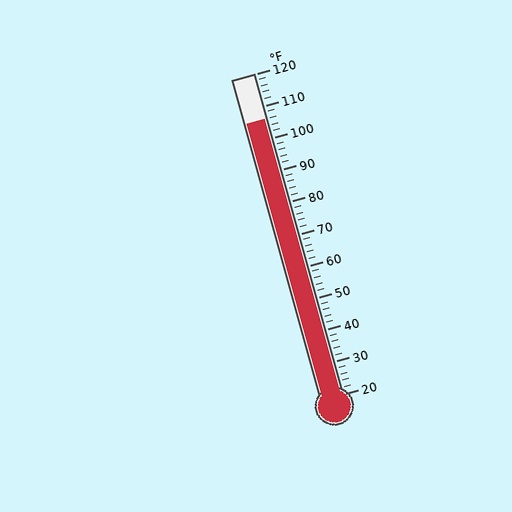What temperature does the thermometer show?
The thermometer shows approximately 106°F.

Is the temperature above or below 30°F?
The temperature is above 30°F.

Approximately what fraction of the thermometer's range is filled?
The thermometer is filled to approximately 85% of its range.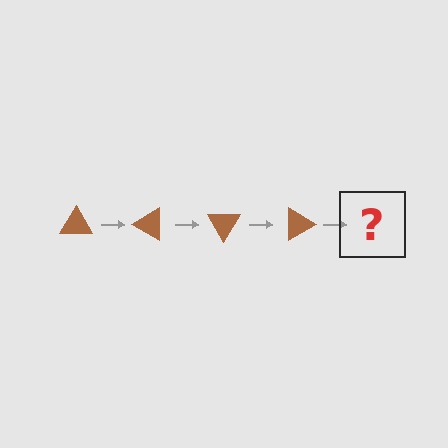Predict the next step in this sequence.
The next step is a brown triangle rotated 120 degrees.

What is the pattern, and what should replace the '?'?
The pattern is that the triangle rotates 30 degrees each step. The '?' should be a brown triangle rotated 120 degrees.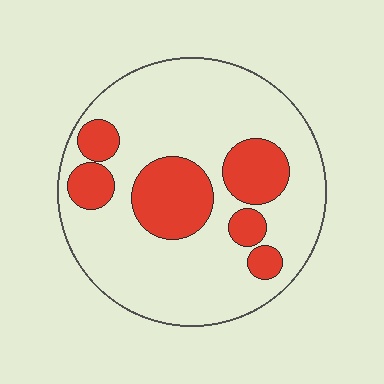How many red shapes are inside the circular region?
6.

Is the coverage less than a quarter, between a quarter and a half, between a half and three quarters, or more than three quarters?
Between a quarter and a half.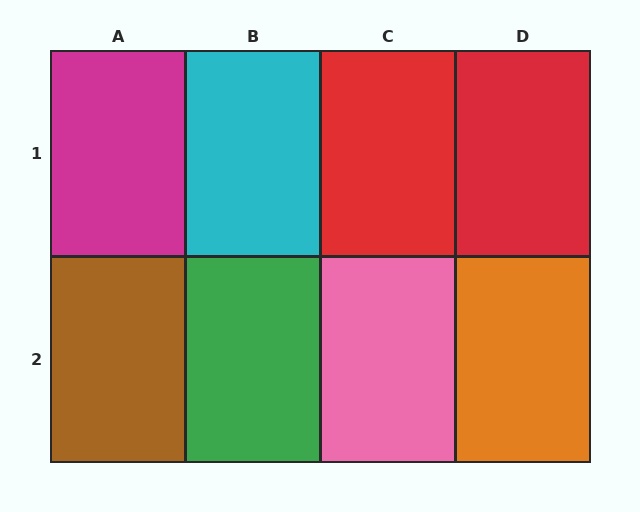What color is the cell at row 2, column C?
Pink.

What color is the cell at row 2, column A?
Brown.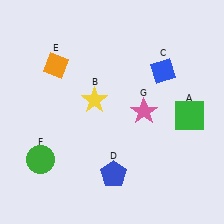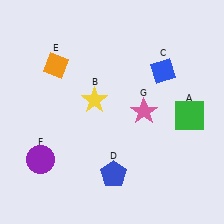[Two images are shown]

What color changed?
The circle (F) changed from green in Image 1 to purple in Image 2.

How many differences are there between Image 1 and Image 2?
There is 1 difference between the two images.